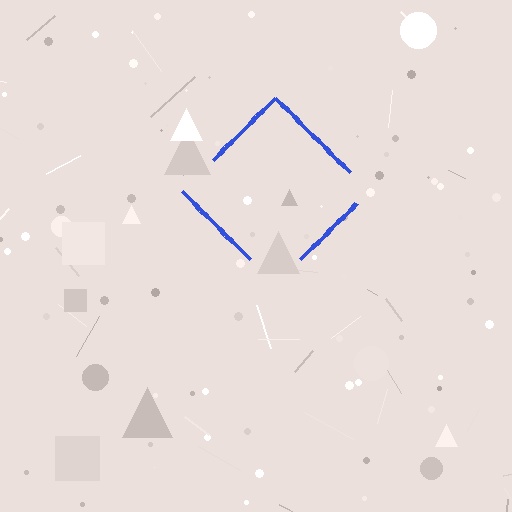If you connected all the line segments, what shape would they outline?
They would outline a diamond.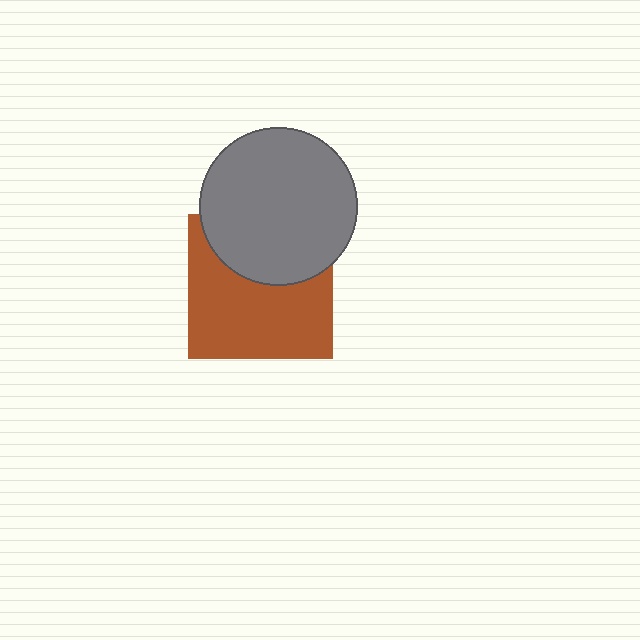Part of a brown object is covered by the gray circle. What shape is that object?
It is a square.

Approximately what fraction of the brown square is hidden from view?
Roughly 38% of the brown square is hidden behind the gray circle.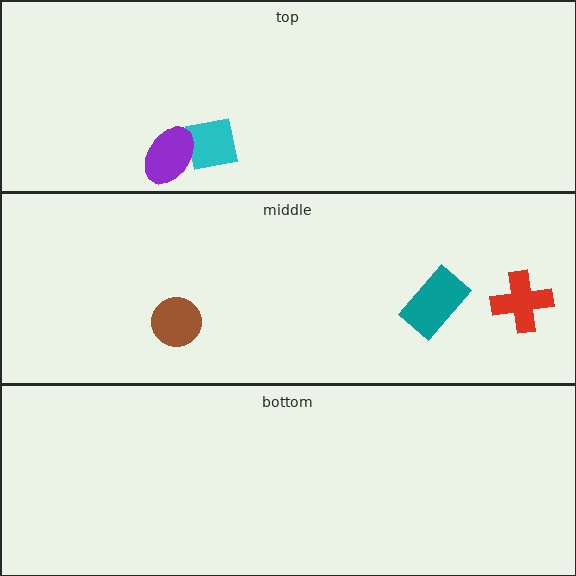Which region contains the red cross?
The middle region.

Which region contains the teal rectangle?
The middle region.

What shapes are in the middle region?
The teal rectangle, the red cross, the brown circle.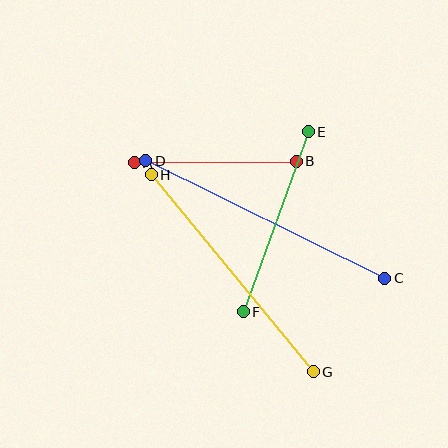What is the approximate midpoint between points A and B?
The midpoint is at approximately (215, 162) pixels.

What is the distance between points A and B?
The distance is approximately 162 pixels.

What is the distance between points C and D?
The distance is approximately 266 pixels.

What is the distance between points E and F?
The distance is approximately 191 pixels.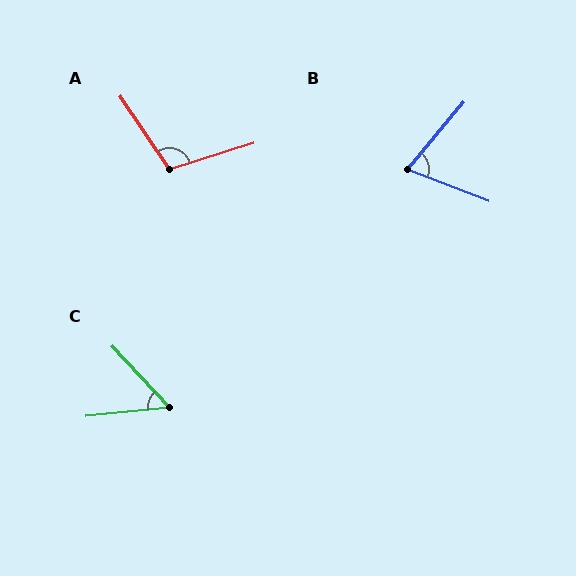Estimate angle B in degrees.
Approximately 71 degrees.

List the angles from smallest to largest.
C (53°), B (71°), A (106°).